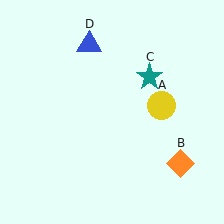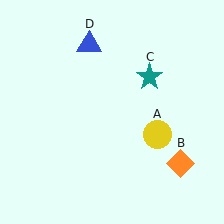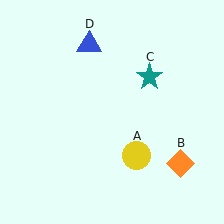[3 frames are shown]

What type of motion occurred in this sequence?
The yellow circle (object A) rotated clockwise around the center of the scene.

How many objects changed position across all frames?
1 object changed position: yellow circle (object A).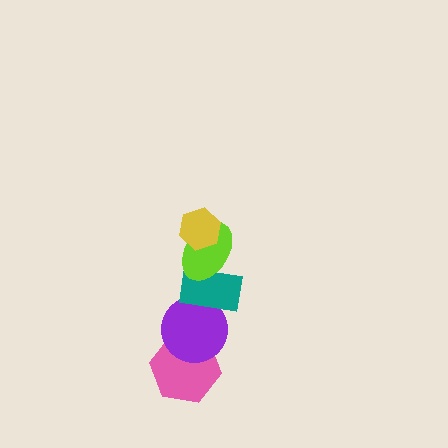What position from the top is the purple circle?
The purple circle is 4th from the top.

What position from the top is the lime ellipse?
The lime ellipse is 2nd from the top.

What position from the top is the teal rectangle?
The teal rectangle is 3rd from the top.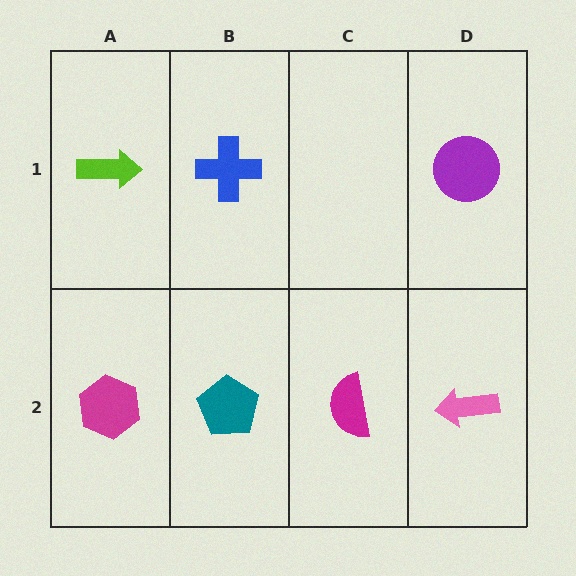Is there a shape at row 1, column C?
No, that cell is empty.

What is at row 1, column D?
A purple circle.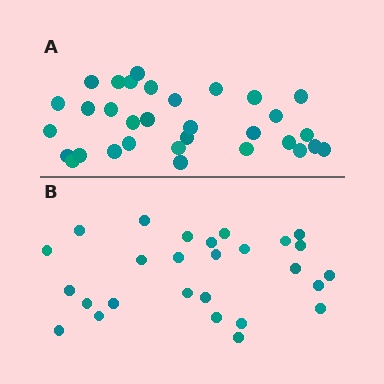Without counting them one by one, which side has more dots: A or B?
Region A (the top region) has more dots.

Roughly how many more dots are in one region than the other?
Region A has about 5 more dots than region B.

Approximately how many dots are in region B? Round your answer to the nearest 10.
About 30 dots. (The exact count is 27, which rounds to 30.)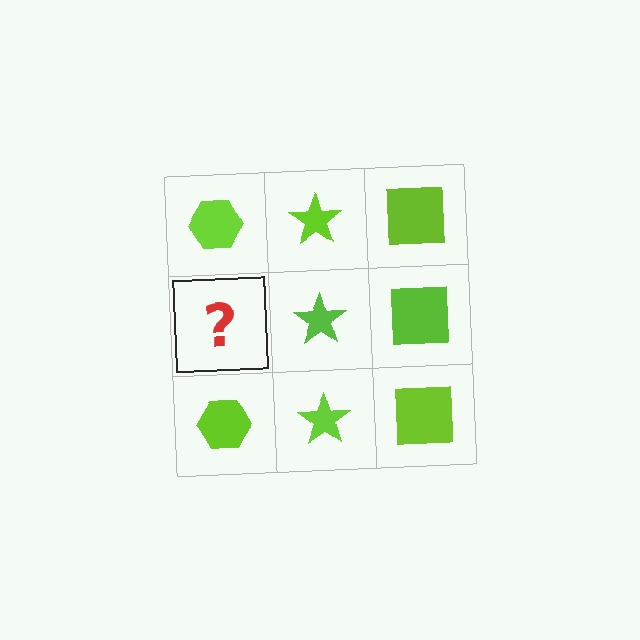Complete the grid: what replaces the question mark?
The question mark should be replaced with a lime hexagon.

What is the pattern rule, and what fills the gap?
The rule is that each column has a consistent shape. The gap should be filled with a lime hexagon.